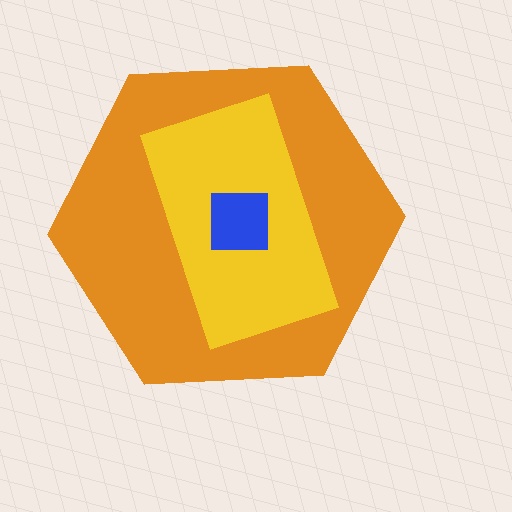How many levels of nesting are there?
3.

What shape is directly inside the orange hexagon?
The yellow rectangle.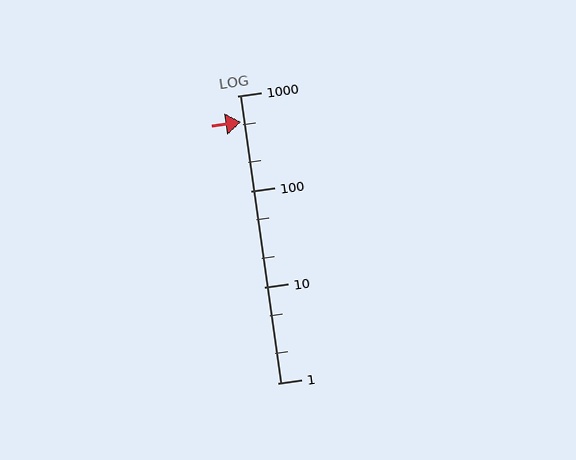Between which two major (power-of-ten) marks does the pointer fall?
The pointer is between 100 and 1000.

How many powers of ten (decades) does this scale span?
The scale spans 3 decades, from 1 to 1000.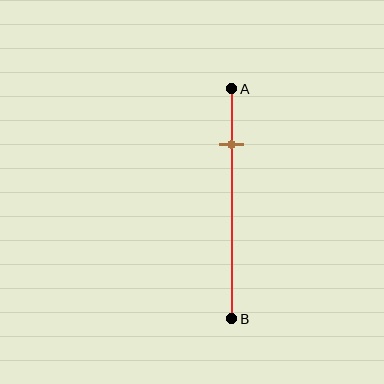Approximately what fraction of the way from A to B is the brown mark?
The brown mark is approximately 25% of the way from A to B.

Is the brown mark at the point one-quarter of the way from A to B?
Yes, the mark is approximately at the one-quarter point.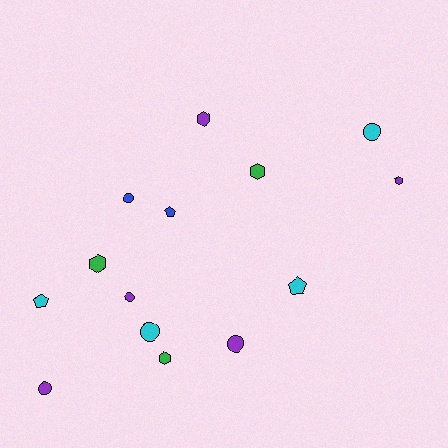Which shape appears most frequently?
Circle, with 6 objects.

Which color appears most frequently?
Purple, with 5 objects.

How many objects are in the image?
There are 14 objects.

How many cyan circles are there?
There are 2 cyan circles.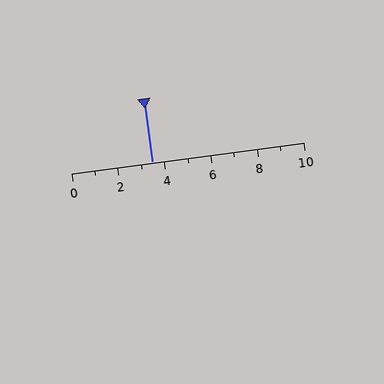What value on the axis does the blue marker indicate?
The marker indicates approximately 3.5.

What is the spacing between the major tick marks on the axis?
The major ticks are spaced 2 apart.